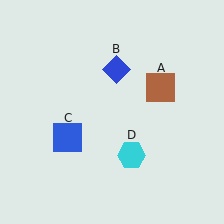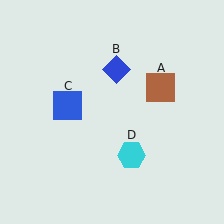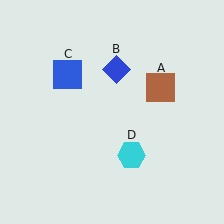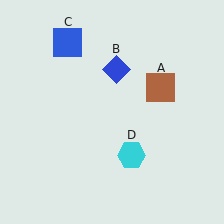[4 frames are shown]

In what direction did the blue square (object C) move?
The blue square (object C) moved up.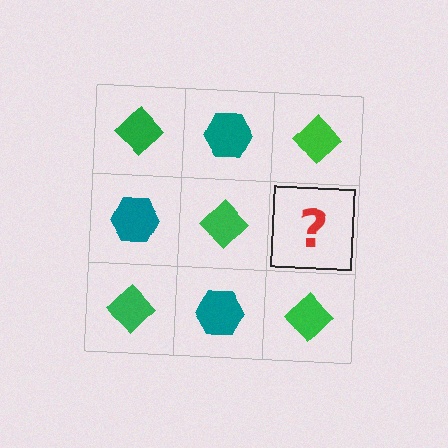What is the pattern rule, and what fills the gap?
The rule is that it alternates green diamond and teal hexagon in a checkerboard pattern. The gap should be filled with a teal hexagon.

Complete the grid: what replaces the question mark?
The question mark should be replaced with a teal hexagon.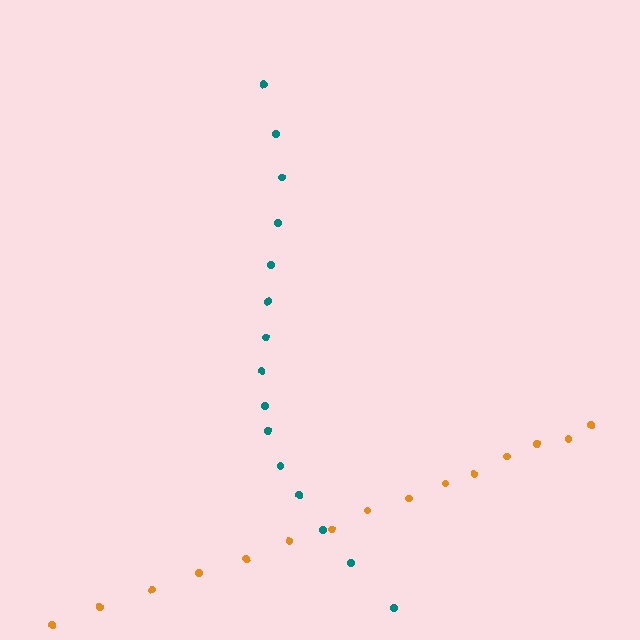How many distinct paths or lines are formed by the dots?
There are 2 distinct paths.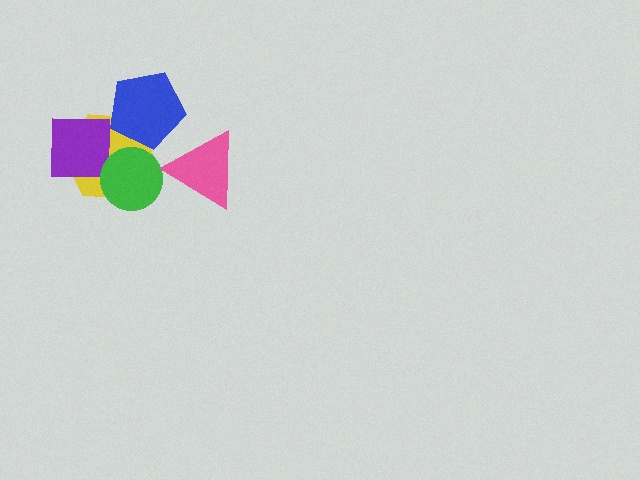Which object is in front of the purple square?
The green circle is in front of the purple square.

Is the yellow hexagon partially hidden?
Yes, it is partially covered by another shape.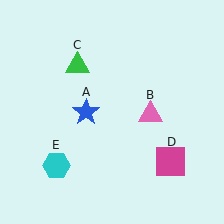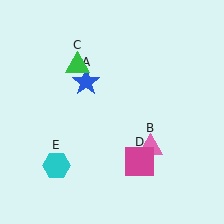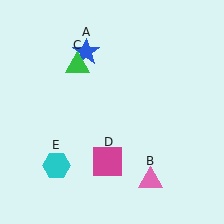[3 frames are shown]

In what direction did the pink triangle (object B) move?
The pink triangle (object B) moved down.